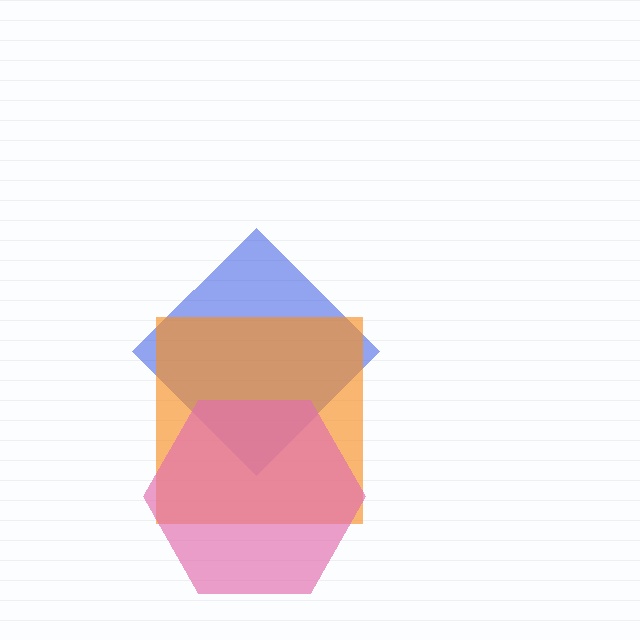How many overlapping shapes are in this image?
There are 3 overlapping shapes in the image.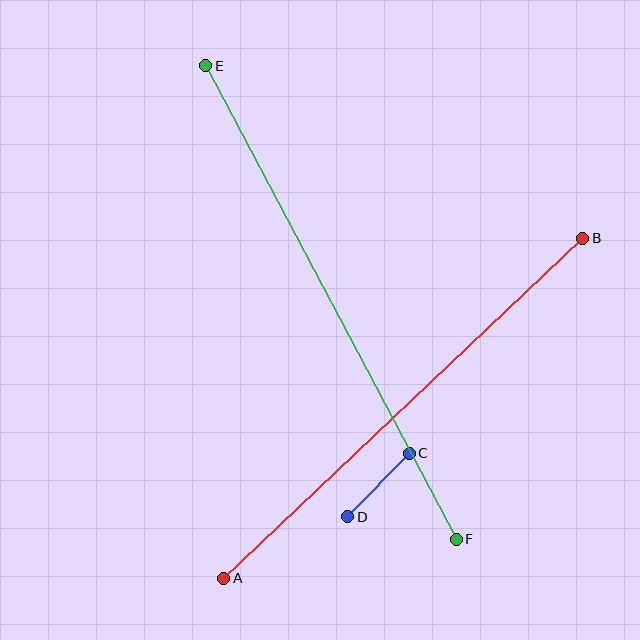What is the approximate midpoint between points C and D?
The midpoint is at approximately (378, 485) pixels.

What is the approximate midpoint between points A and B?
The midpoint is at approximately (403, 408) pixels.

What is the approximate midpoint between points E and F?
The midpoint is at approximately (331, 302) pixels.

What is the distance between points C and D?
The distance is approximately 88 pixels.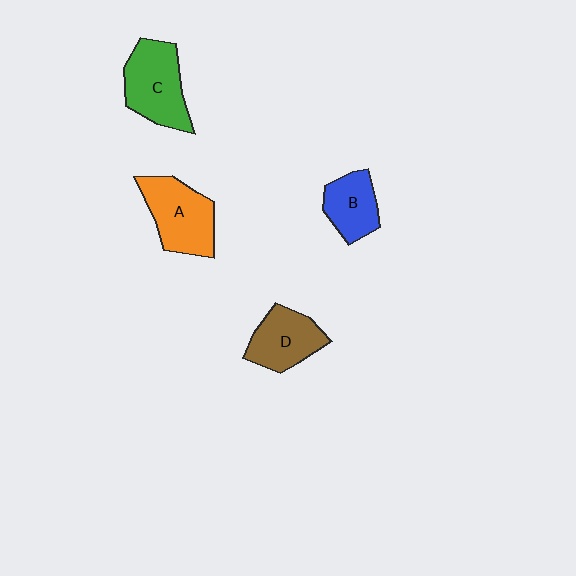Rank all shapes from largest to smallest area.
From largest to smallest: C (green), A (orange), D (brown), B (blue).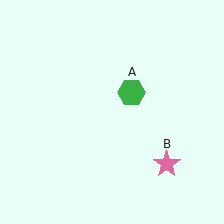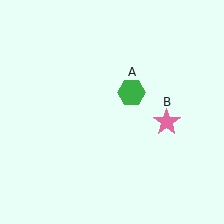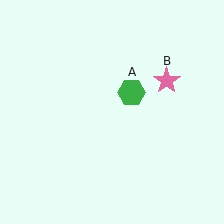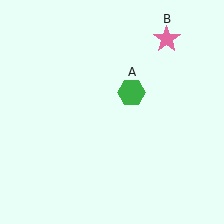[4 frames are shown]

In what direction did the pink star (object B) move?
The pink star (object B) moved up.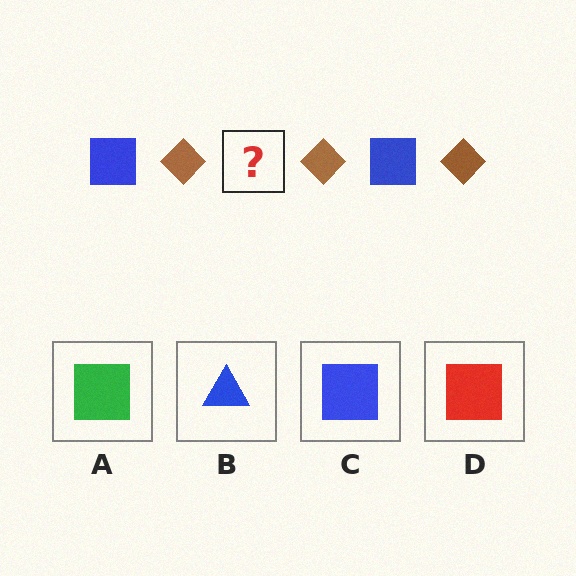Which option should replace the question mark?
Option C.